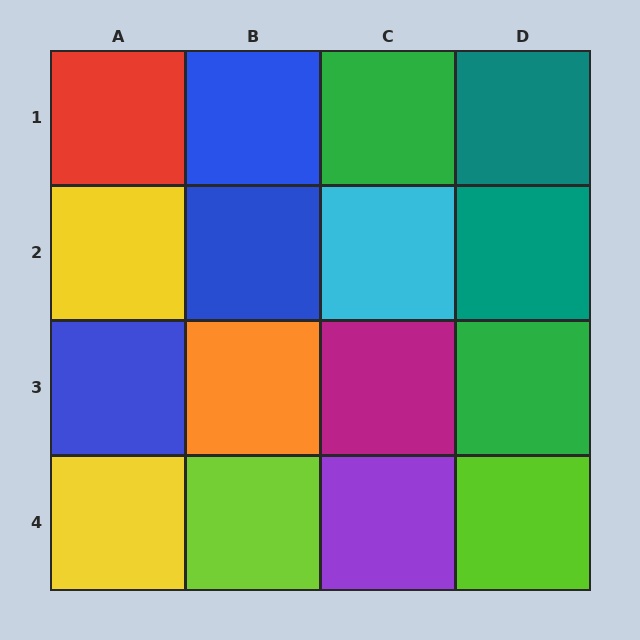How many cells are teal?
2 cells are teal.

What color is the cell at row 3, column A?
Blue.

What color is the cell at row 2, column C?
Cyan.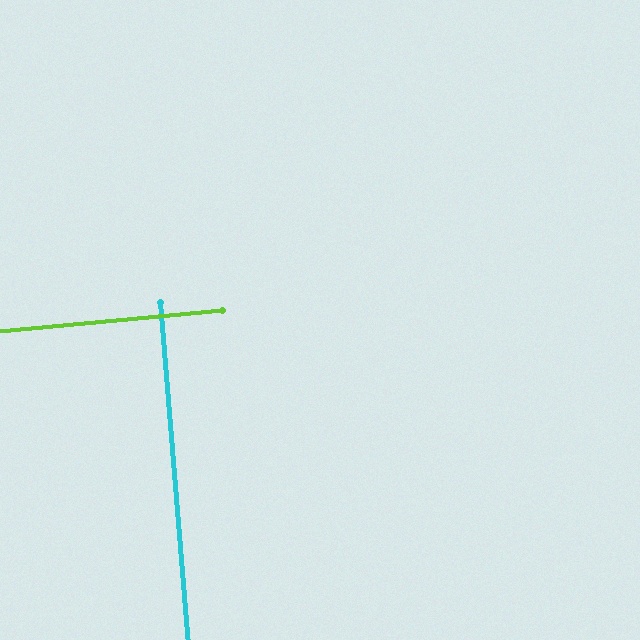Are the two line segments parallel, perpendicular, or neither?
Perpendicular — they meet at approximately 89°.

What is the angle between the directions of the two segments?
Approximately 89 degrees.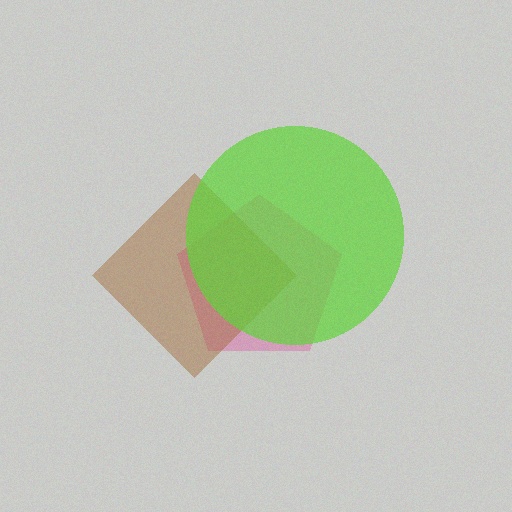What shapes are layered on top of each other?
The layered shapes are: a pink pentagon, a brown diamond, a lime circle.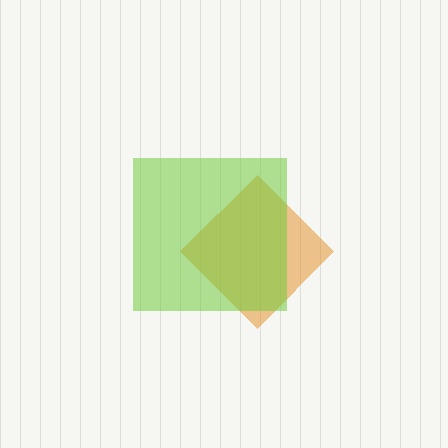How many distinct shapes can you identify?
There are 2 distinct shapes: an orange diamond, a lime square.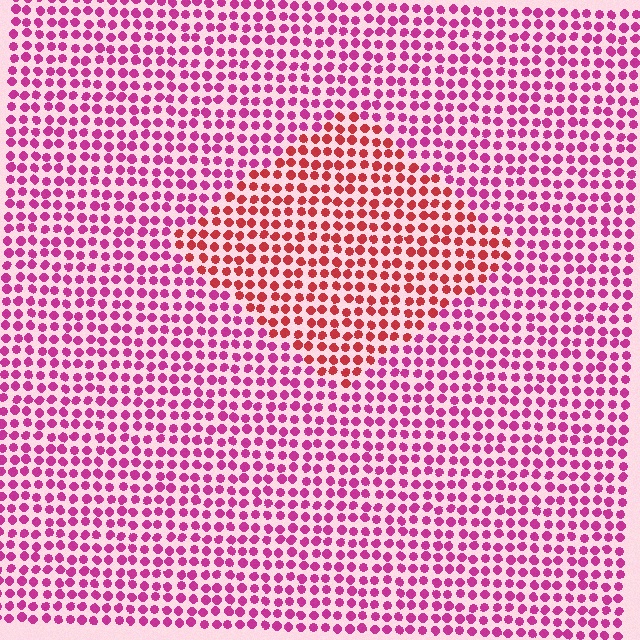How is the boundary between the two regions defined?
The boundary is defined purely by a slight shift in hue (about 36 degrees). Spacing, size, and orientation are identical on both sides.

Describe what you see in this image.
The image is filled with small magenta elements in a uniform arrangement. A diamond-shaped region is visible where the elements are tinted to a slightly different hue, forming a subtle color boundary.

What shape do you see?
I see a diamond.